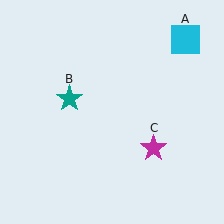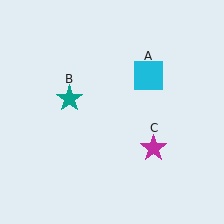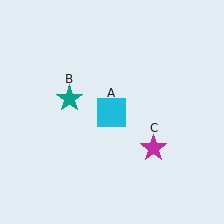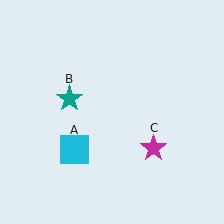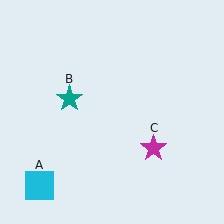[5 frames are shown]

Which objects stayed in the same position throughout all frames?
Teal star (object B) and magenta star (object C) remained stationary.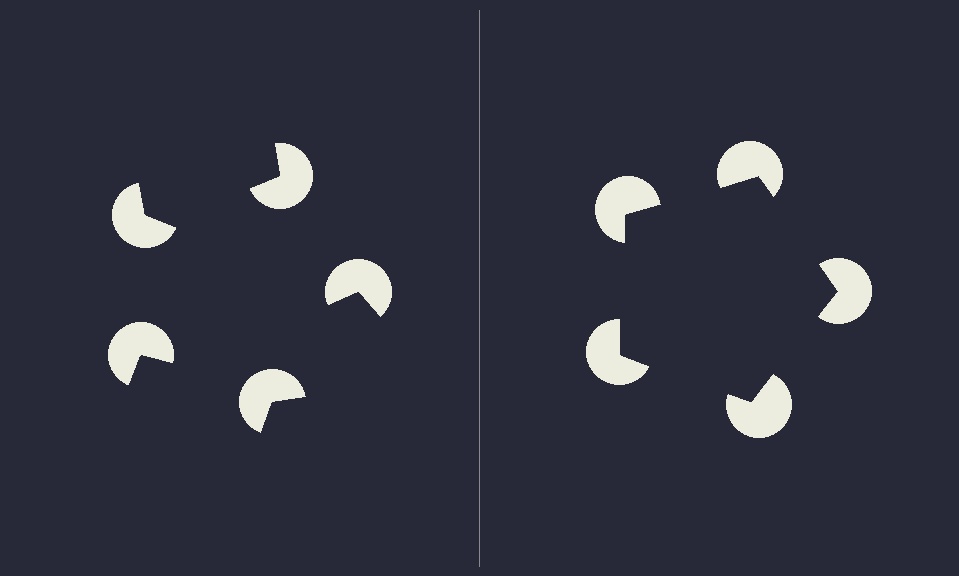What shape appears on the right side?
An illusory pentagon.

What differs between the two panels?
The pac-man discs are positioned identically on both sides; only the wedge orientations differ. On the right they align to a pentagon; on the left they are misaligned.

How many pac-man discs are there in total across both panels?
10 — 5 on each side.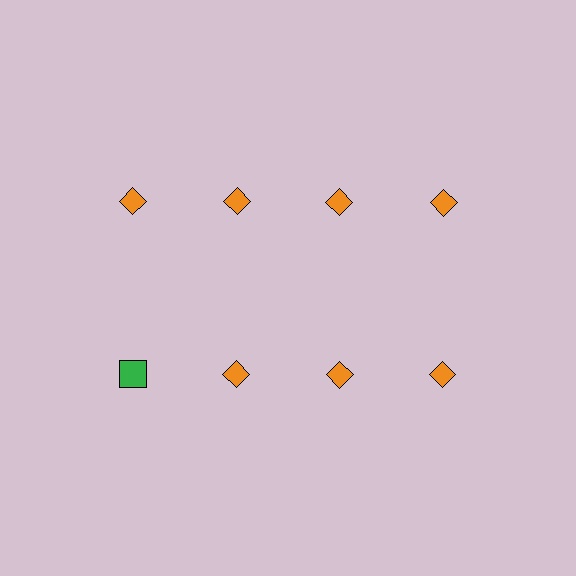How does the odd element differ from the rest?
It differs in both color (green instead of orange) and shape (square instead of diamond).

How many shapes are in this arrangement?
There are 8 shapes arranged in a grid pattern.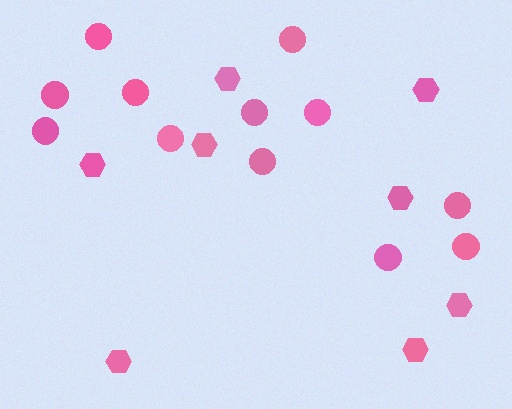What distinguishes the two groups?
There are 2 groups: one group of hexagons (8) and one group of circles (12).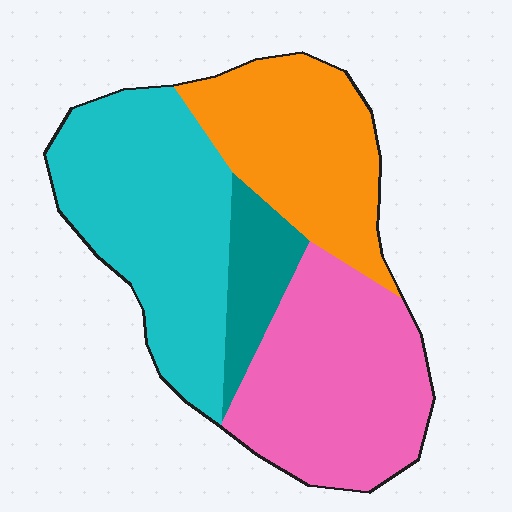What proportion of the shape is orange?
Orange takes up about one quarter (1/4) of the shape.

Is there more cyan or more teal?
Cyan.